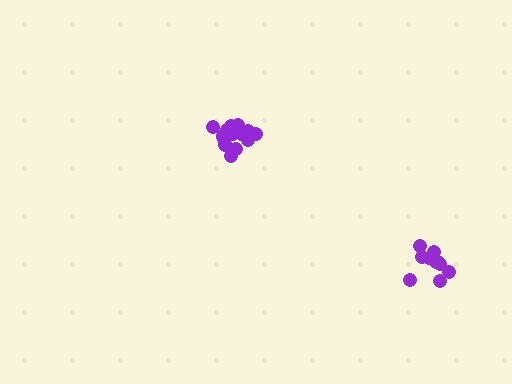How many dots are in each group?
Group 1: 10 dots, Group 2: 15 dots (25 total).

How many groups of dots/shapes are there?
There are 2 groups.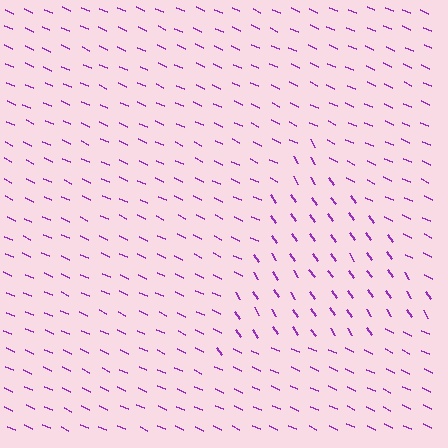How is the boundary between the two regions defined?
The boundary is defined purely by a change in line orientation (approximately 31 degrees difference). All lines are the same color and thickness.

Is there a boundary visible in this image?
Yes, there is a texture boundary formed by a change in line orientation.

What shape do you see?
I see a triangle.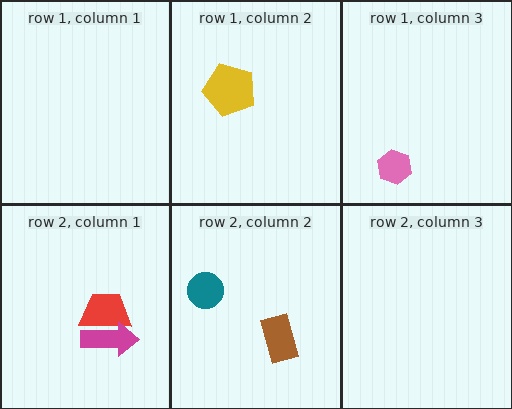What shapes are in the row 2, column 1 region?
The red trapezoid, the magenta arrow.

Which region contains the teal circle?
The row 2, column 2 region.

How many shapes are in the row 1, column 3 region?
1.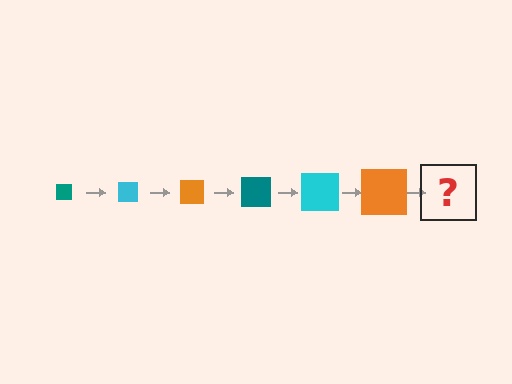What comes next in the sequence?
The next element should be a teal square, larger than the previous one.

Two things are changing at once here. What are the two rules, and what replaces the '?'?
The two rules are that the square grows larger each step and the color cycles through teal, cyan, and orange. The '?' should be a teal square, larger than the previous one.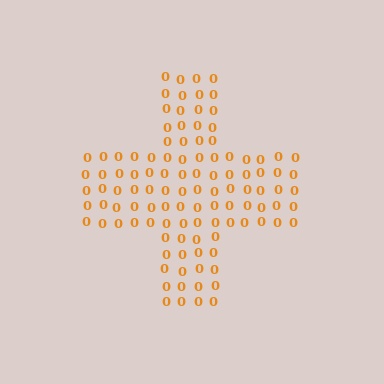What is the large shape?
The large shape is a cross.